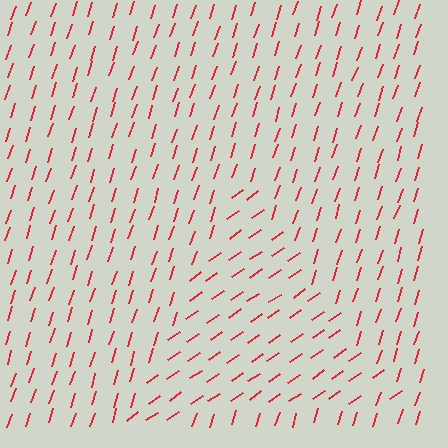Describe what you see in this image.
The image is filled with small red line segments. A triangle region in the image has lines oriented differently from the surrounding lines, creating a visible texture boundary.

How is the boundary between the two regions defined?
The boundary is defined purely by a change in line orientation (approximately 38 degrees difference). All lines are the same color and thickness.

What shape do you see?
I see a triangle.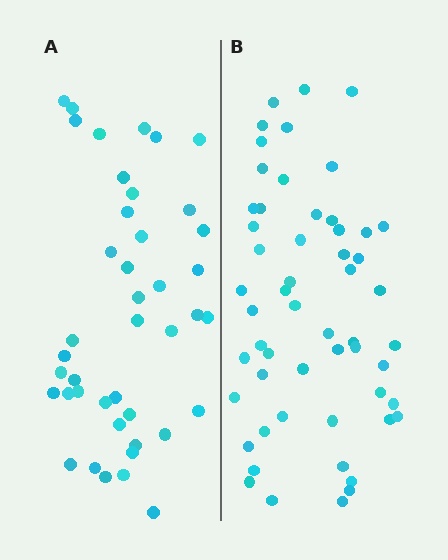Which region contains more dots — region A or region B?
Region B (the right region) has more dots.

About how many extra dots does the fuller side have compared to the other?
Region B has approximately 15 more dots than region A.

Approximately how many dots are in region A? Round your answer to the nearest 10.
About 40 dots. (The exact count is 42, which rounds to 40.)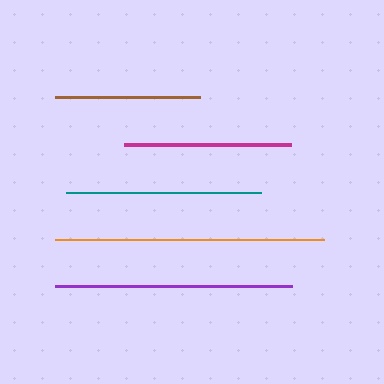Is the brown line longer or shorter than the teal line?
The teal line is longer than the brown line.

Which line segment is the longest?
The orange line is the longest at approximately 269 pixels.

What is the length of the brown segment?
The brown segment is approximately 145 pixels long.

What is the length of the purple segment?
The purple segment is approximately 237 pixels long.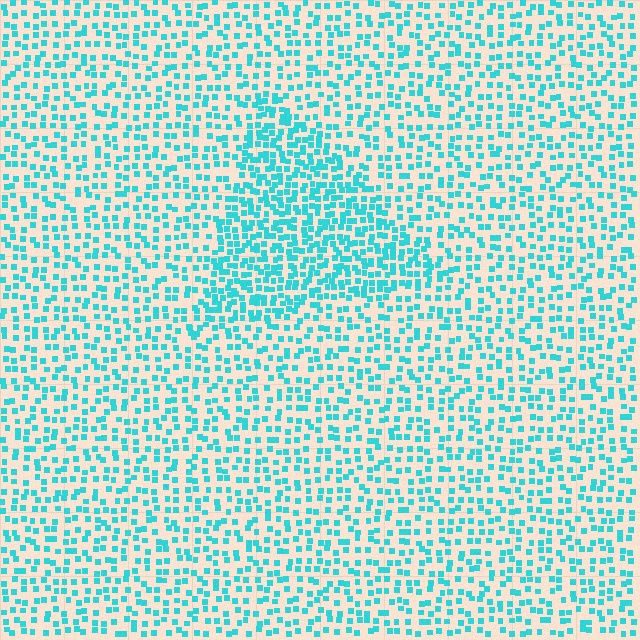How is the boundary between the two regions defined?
The boundary is defined by a change in element density (approximately 1.8x ratio). All elements are the same color, size, and shape.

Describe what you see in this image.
The image contains small cyan elements arranged at two different densities. A triangle-shaped region is visible where the elements are more densely packed than the surrounding area.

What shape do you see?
I see a triangle.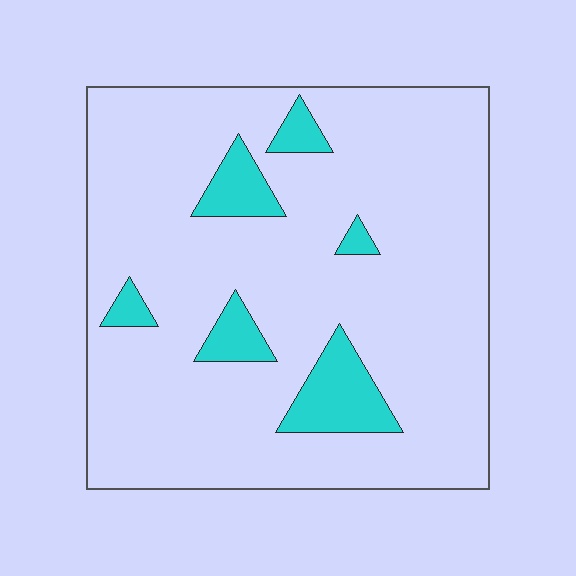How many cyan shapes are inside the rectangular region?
6.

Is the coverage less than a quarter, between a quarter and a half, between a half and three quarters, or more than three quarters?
Less than a quarter.